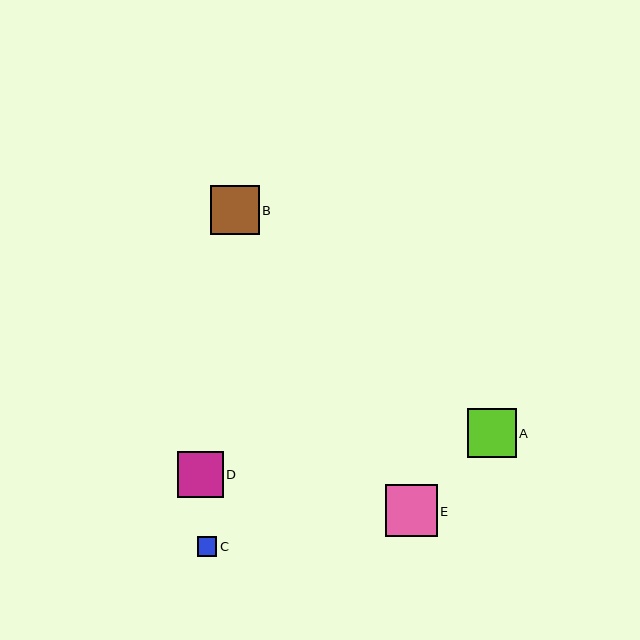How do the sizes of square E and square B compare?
Square E and square B are approximately the same size.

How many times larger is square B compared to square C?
Square B is approximately 2.5 times the size of square C.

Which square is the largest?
Square E is the largest with a size of approximately 51 pixels.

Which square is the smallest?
Square C is the smallest with a size of approximately 20 pixels.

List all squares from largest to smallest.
From largest to smallest: E, A, B, D, C.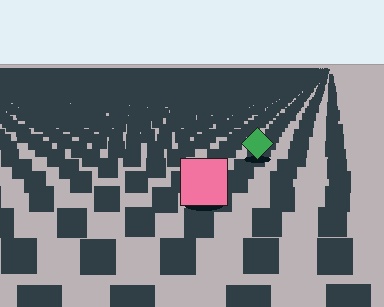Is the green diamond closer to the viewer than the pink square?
No. The pink square is closer — you can tell from the texture gradient: the ground texture is coarser near it.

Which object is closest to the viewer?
The pink square is closest. The texture marks near it are larger and more spread out.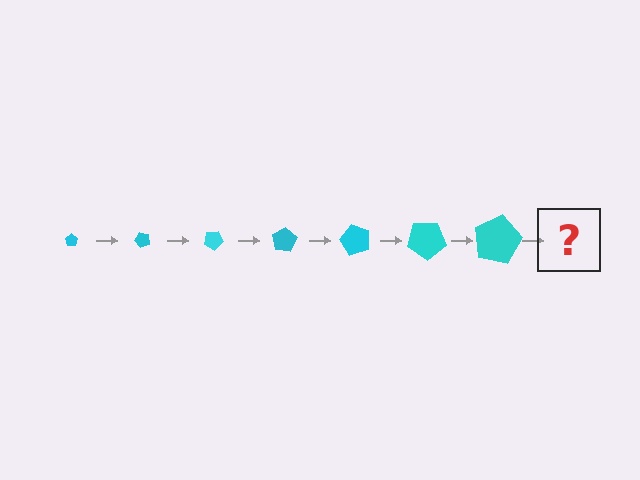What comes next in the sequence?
The next element should be a pentagon, larger than the previous one and rotated 350 degrees from the start.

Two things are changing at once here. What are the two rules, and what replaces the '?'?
The two rules are that the pentagon grows larger each step and it rotates 50 degrees each step. The '?' should be a pentagon, larger than the previous one and rotated 350 degrees from the start.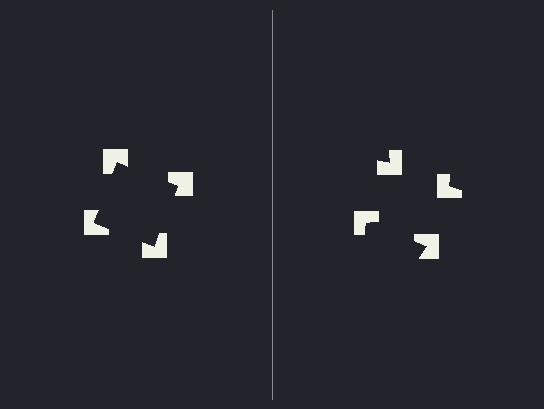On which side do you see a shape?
An illusory square appears on the left side. On the right side the wedge cuts are rotated, so no coherent shape forms.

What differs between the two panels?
The notched squares are positioned identically on both sides; only the wedge orientations differ. On the left they align to a square; on the right they are misaligned.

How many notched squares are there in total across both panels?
8 — 4 on each side.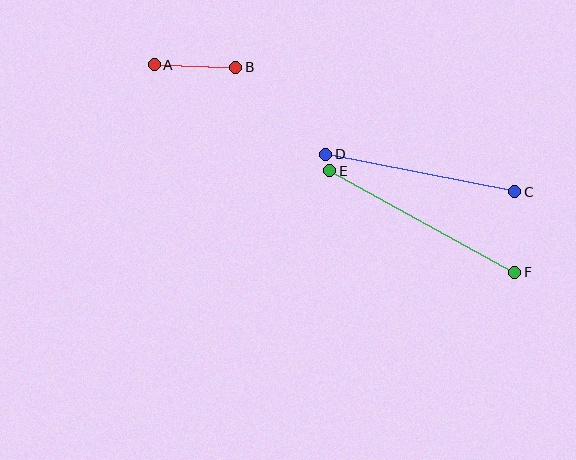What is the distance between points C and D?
The distance is approximately 193 pixels.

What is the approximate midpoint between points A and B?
The midpoint is at approximately (195, 66) pixels.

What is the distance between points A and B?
The distance is approximately 81 pixels.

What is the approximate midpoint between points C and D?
The midpoint is at approximately (420, 173) pixels.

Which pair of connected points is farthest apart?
Points E and F are farthest apart.